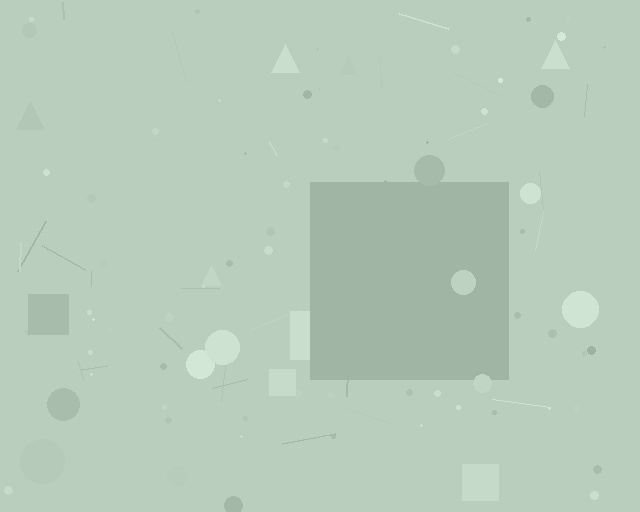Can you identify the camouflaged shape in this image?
The camouflaged shape is a square.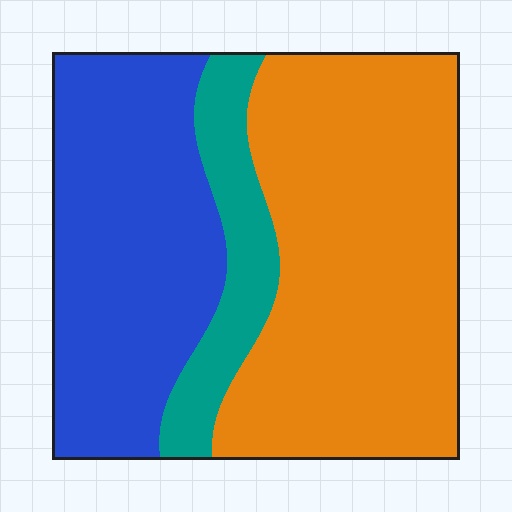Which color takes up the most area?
Orange, at roughly 50%.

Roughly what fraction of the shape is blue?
Blue covers about 35% of the shape.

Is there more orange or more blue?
Orange.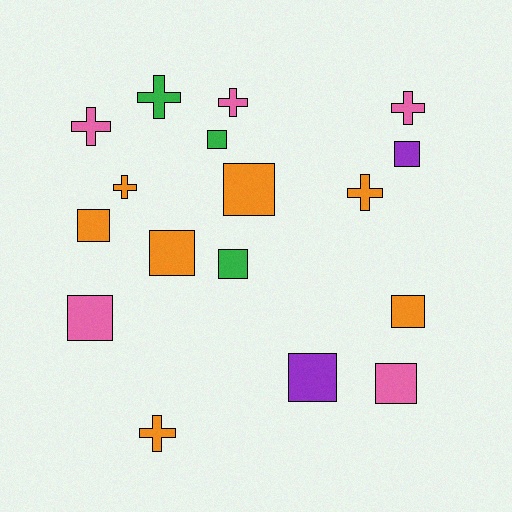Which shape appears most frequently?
Square, with 10 objects.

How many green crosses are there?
There is 1 green cross.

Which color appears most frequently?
Orange, with 7 objects.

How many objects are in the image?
There are 17 objects.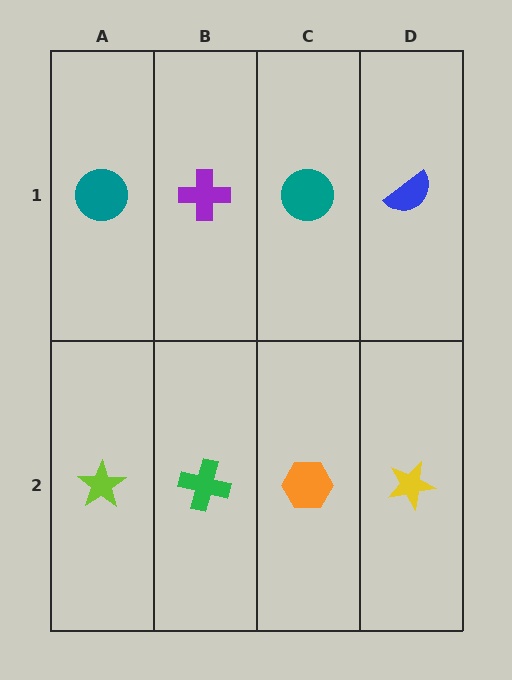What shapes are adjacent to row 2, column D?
A blue semicircle (row 1, column D), an orange hexagon (row 2, column C).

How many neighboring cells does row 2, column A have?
2.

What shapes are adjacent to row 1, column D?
A yellow star (row 2, column D), a teal circle (row 1, column C).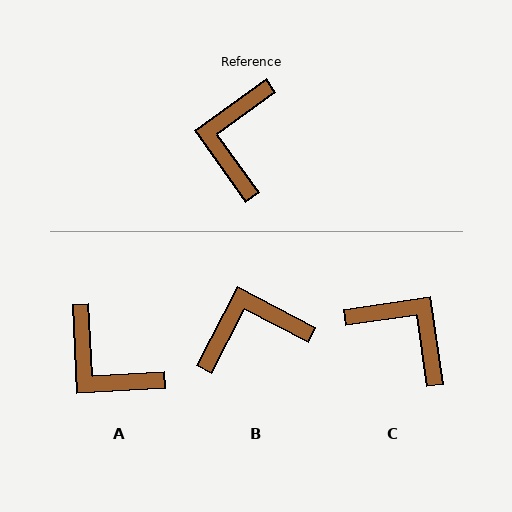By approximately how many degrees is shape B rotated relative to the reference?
Approximately 63 degrees clockwise.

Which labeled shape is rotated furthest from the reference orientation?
C, about 117 degrees away.